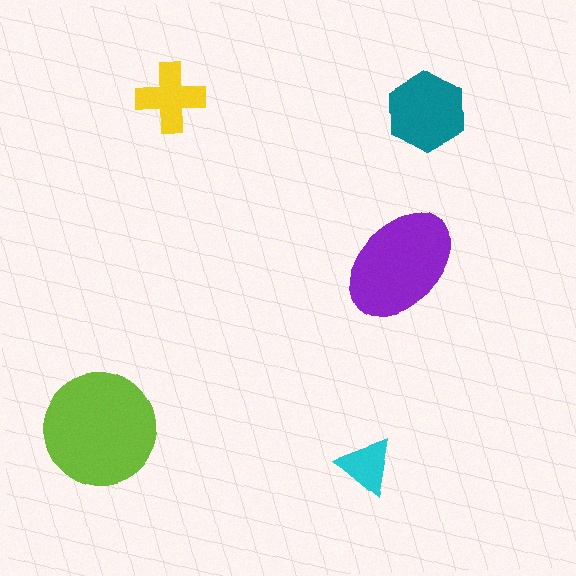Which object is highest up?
The yellow cross is topmost.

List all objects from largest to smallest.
The lime circle, the purple ellipse, the teal hexagon, the yellow cross, the cyan triangle.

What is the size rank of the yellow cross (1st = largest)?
4th.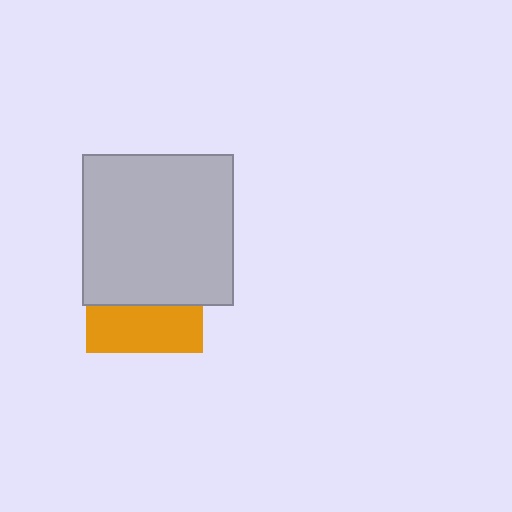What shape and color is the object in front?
The object in front is a light gray square.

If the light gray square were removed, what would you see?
You would see the complete orange square.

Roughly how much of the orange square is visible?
A small part of it is visible (roughly 41%).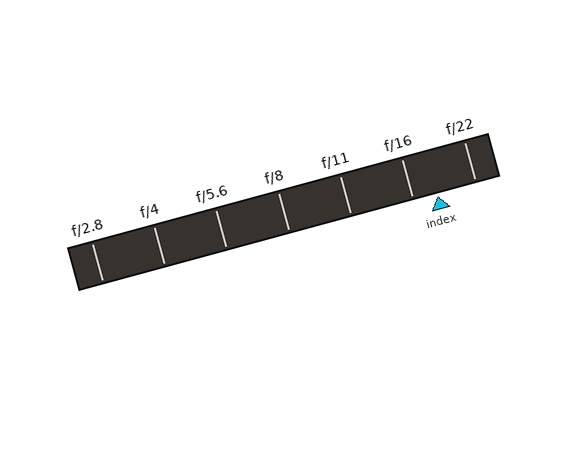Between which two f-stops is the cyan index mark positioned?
The index mark is between f/16 and f/22.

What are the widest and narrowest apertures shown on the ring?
The widest aperture shown is f/2.8 and the narrowest is f/22.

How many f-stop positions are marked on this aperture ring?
There are 7 f-stop positions marked.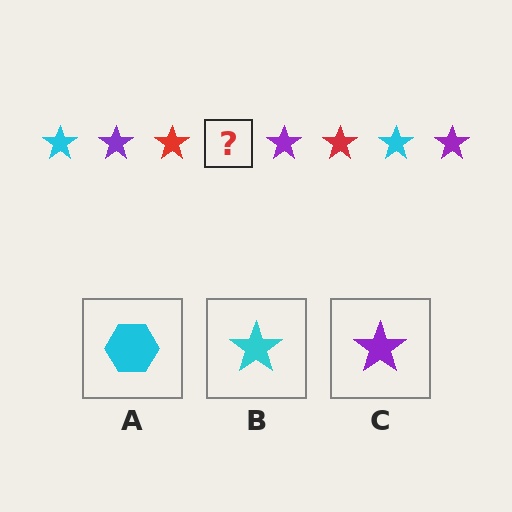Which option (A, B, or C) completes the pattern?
B.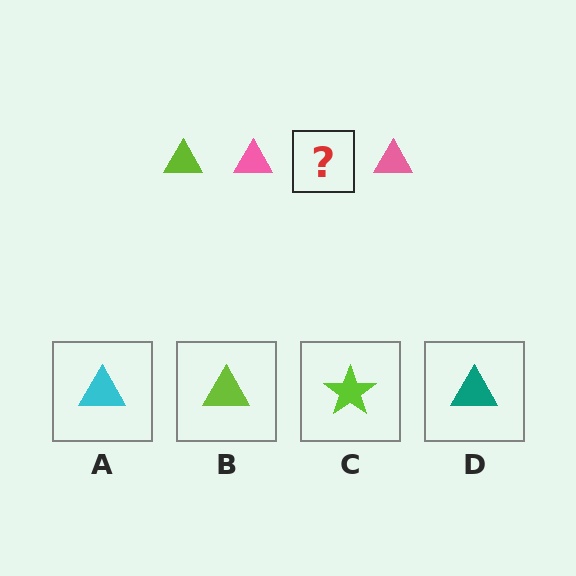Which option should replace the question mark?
Option B.